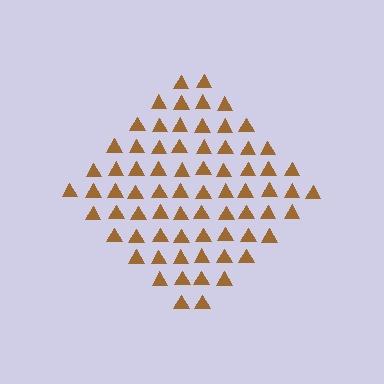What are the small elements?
The small elements are triangles.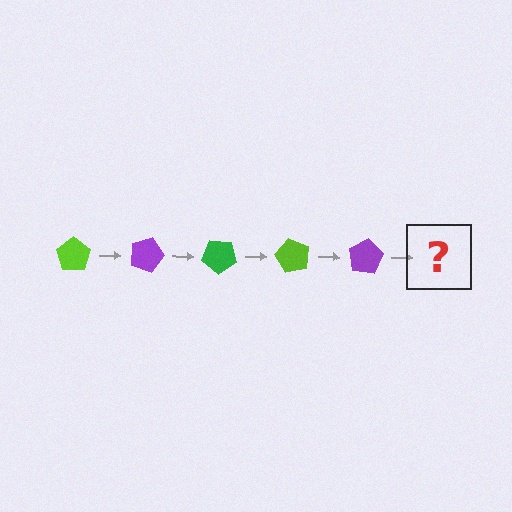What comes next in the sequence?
The next element should be a green pentagon, rotated 100 degrees from the start.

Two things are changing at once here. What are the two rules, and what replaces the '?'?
The two rules are that it rotates 20 degrees each step and the color cycles through lime, purple, and green. The '?' should be a green pentagon, rotated 100 degrees from the start.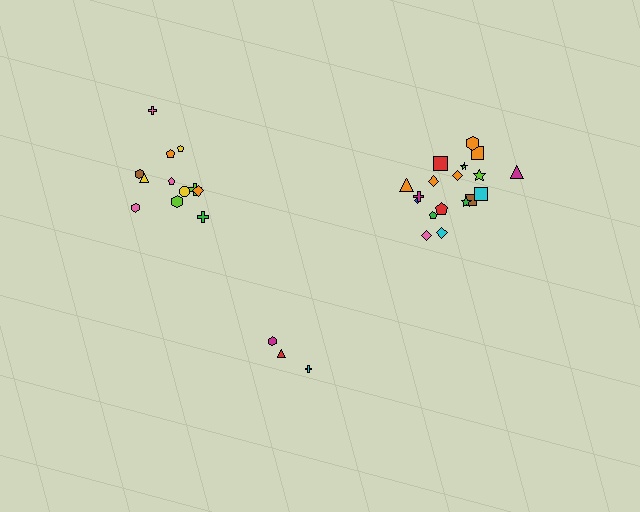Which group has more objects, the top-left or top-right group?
The top-right group.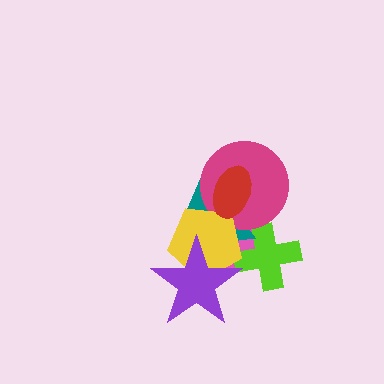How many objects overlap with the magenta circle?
4 objects overlap with the magenta circle.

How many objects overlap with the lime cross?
3 objects overlap with the lime cross.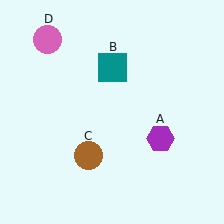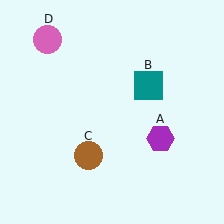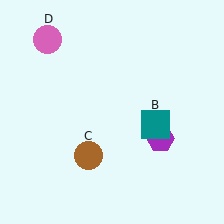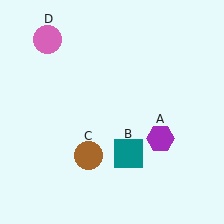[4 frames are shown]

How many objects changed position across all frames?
1 object changed position: teal square (object B).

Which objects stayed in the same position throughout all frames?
Purple hexagon (object A) and brown circle (object C) and pink circle (object D) remained stationary.